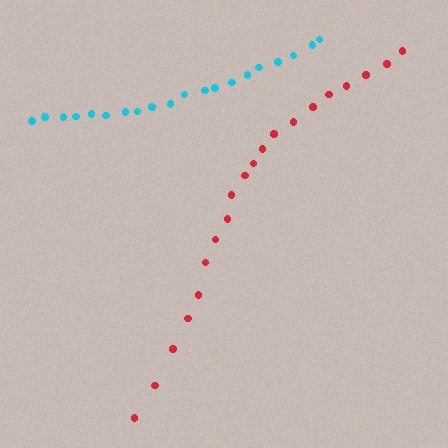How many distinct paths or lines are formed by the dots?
There are 2 distinct paths.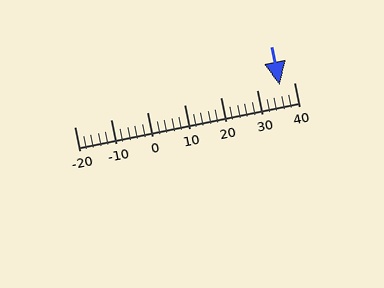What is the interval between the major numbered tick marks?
The major tick marks are spaced 10 units apart.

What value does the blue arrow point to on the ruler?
The blue arrow points to approximately 36.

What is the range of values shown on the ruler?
The ruler shows values from -20 to 40.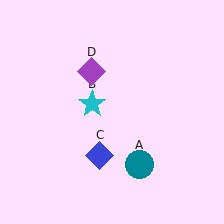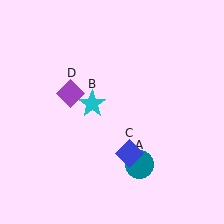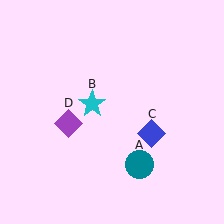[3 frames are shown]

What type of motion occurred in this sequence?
The blue diamond (object C), purple diamond (object D) rotated counterclockwise around the center of the scene.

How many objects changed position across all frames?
2 objects changed position: blue diamond (object C), purple diamond (object D).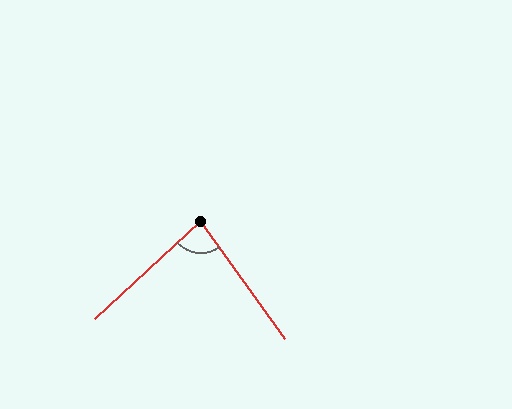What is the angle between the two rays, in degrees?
Approximately 83 degrees.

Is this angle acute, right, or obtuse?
It is acute.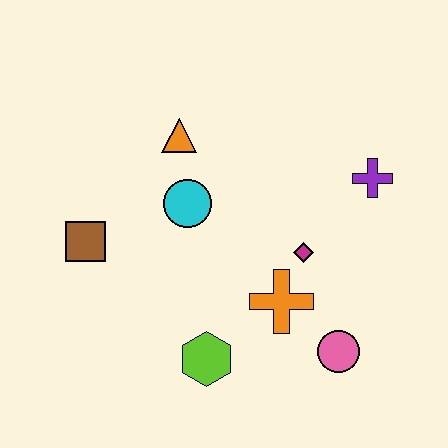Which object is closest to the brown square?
The cyan circle is closest to the brown square.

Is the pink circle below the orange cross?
Yes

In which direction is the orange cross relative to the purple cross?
The orange cross is below the purple cross.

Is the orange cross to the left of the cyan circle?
No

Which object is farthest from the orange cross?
The brown square is farthest from the orange cross.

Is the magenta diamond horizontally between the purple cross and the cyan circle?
Yes